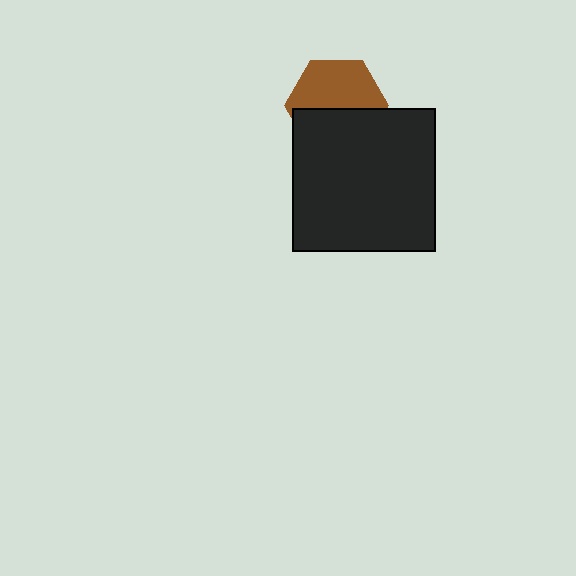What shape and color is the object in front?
The object in front is a black square.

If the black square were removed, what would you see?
You would see the complete brown hexagon.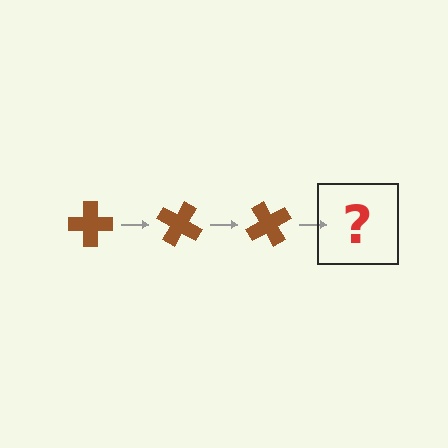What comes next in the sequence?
The next element should be a brown cross rotated 90 degrees.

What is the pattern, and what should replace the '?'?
The pattern is that the cross rotates 30 degrees each step. The '?' should be a brown cross rotated 90 degrees.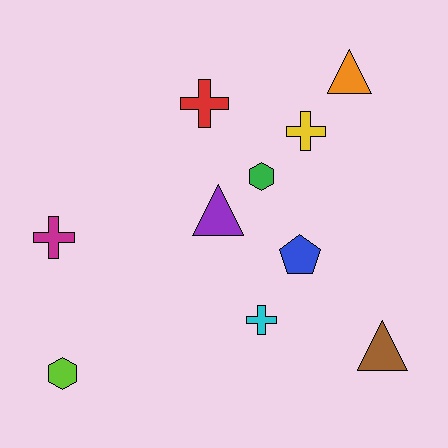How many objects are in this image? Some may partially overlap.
There are 10 objects.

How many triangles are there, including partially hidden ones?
There are 3 triangles.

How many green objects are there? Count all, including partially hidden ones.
There is 1 green object.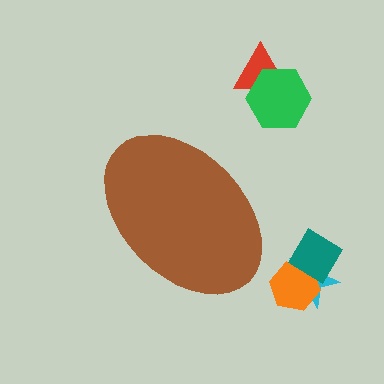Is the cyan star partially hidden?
No, the cyan star is fully visible.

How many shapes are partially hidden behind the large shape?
0 shapes are partially hidden.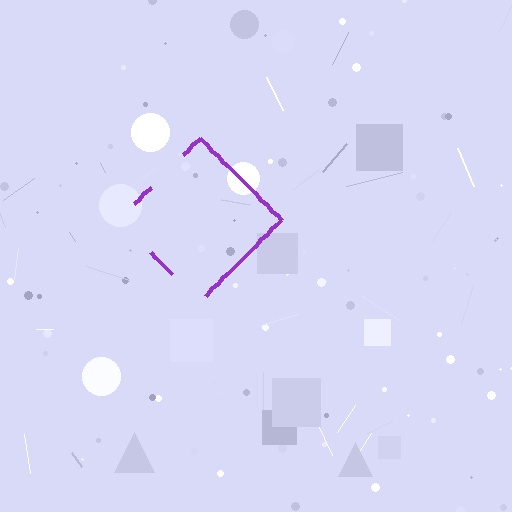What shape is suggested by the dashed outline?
The dashed outline suggests a diamond.